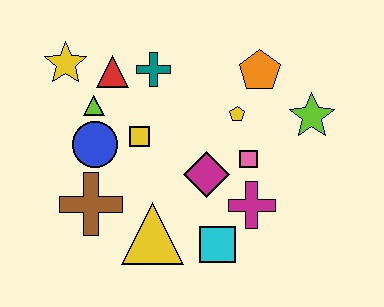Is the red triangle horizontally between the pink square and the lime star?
No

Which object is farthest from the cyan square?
The yellow star is farthest from the cyan square.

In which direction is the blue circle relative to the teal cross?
The blue circle is below the teal cross.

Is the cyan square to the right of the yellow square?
Yes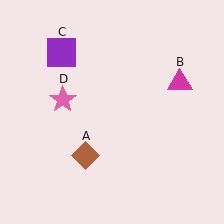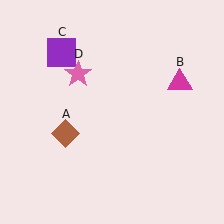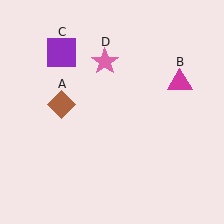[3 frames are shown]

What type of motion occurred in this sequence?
The brown diamond (object A), pink star (object D) rotated clockwise around the center of the scene.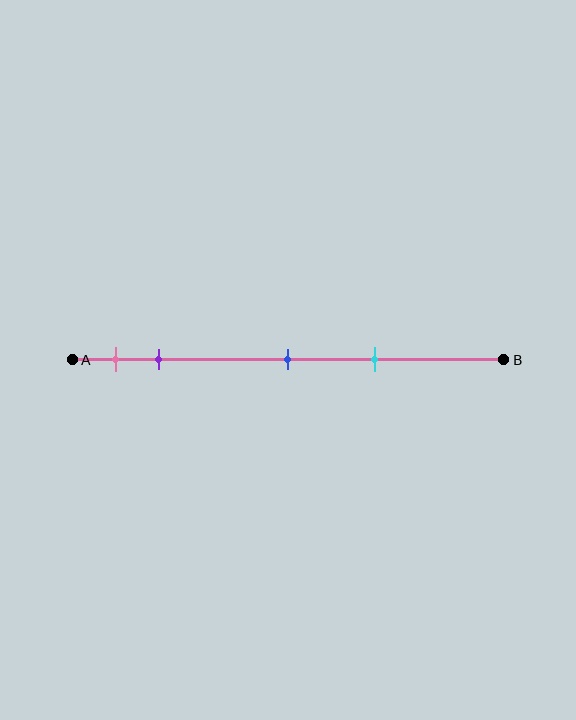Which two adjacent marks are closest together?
The pink and purple marks are the closest adjacent pair.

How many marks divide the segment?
There are 4 marks dividing the segment.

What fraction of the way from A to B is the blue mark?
The blue mark is approximately 50% (0.5) of the way from A to B.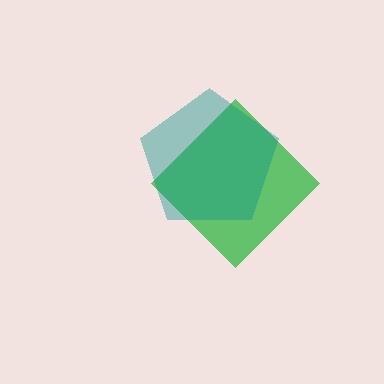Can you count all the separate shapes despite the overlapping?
Yes, there are 2 separate shapes.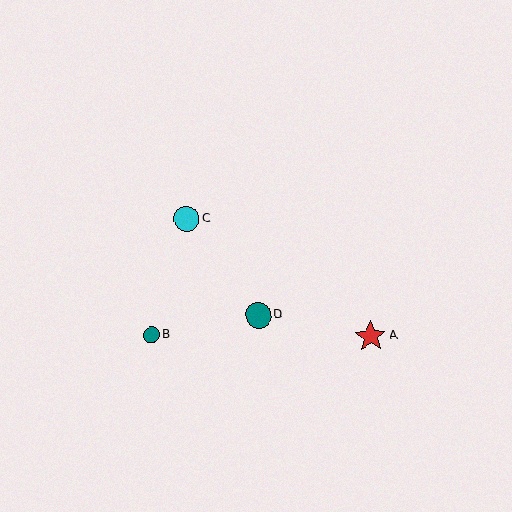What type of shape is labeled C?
Shape C is a cyan circle.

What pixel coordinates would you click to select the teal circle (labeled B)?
Click at (152, 335) to select the teal circle B.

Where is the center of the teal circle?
The center of the teal circle is at (152, 335).